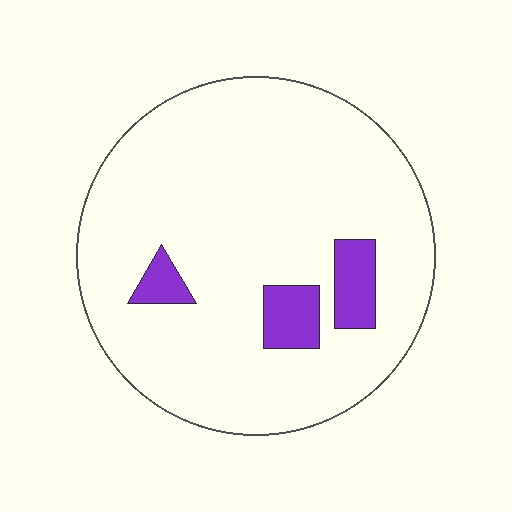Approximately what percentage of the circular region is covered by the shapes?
Approximately 10%.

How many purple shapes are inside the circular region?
3.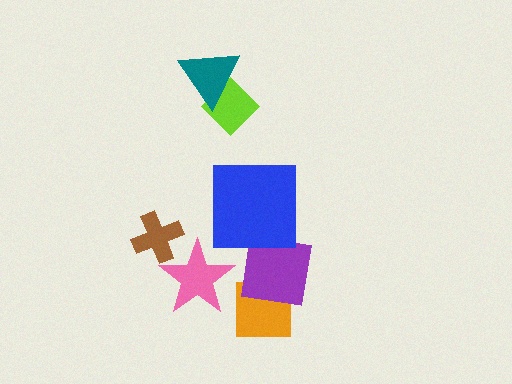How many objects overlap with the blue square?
1 object overlaps with the blue square.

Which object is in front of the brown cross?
The pink star is in front of the brown cross.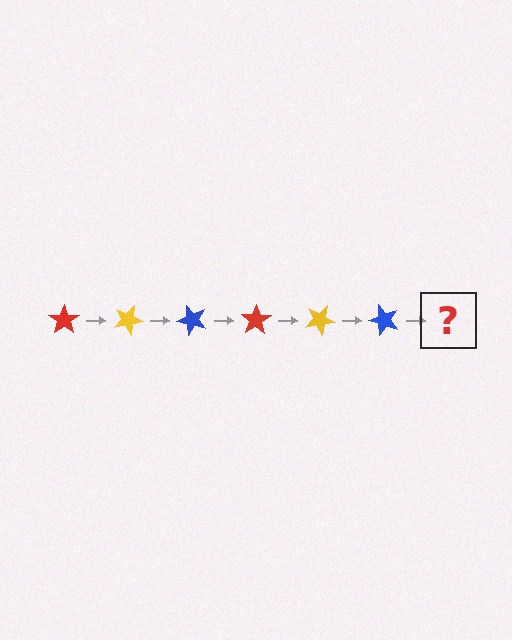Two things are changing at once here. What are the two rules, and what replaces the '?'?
The two rules are that it rotates 25 degrees each step and the color cycles through red, yellow, and blue. The '?' should be a red star, rotated 150 degrees from the start.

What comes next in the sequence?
The next element should be a red star, rotated 150 degrees from the start.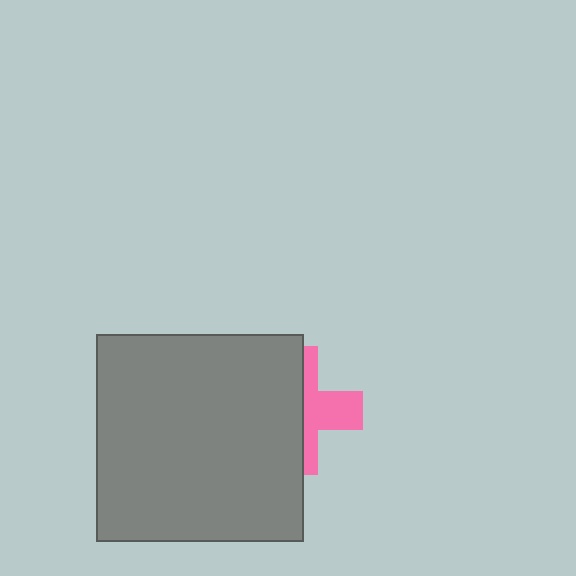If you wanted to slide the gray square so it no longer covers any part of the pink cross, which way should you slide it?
Slide it left — that is the most direct way to separate the two shapes.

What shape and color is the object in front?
The object in front is a gray square.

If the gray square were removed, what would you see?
You would see the complete pink cross.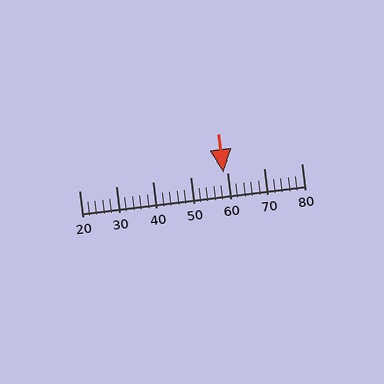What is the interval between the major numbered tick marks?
The major tick marks are spaced 10 units apart.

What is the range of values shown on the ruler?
The ruler shows values from 20 to 80.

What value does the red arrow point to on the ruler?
The red arrow points to approximately 59.